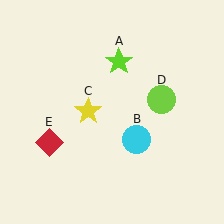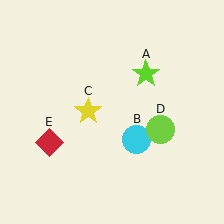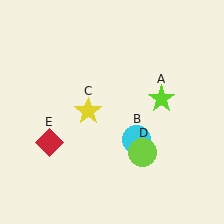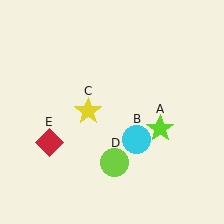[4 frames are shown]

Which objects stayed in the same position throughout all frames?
Cyan circle (object B) and yellow star (object C) and red diamond (object E) remained stationary.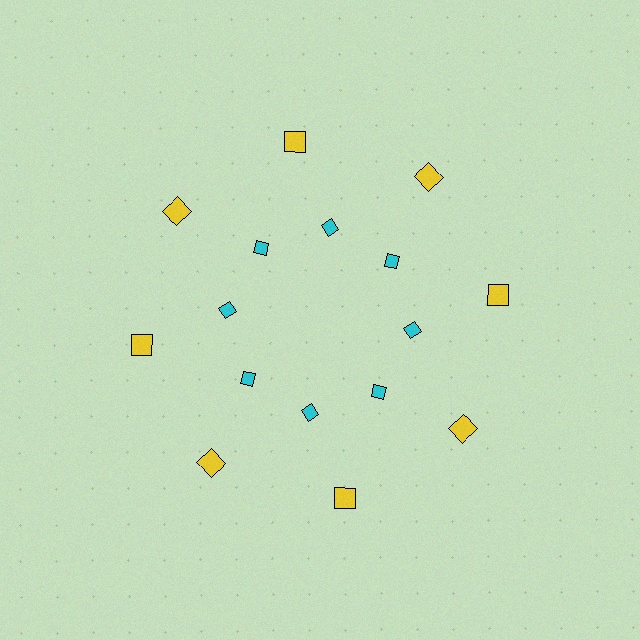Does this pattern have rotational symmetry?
Yes, this pattern has 8-fold rotational symmetry. It looks the same after rotating 45 degrees around the center.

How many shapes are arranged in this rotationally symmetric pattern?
There are 16 shapes, arranged in 8 groups of 2.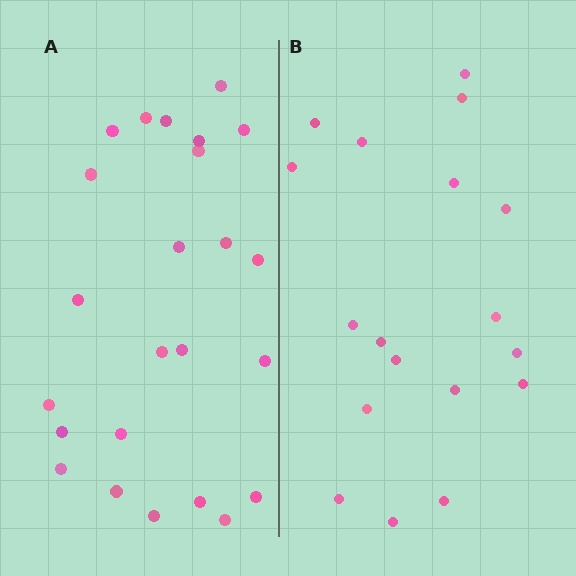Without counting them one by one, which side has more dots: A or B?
Region A (the left region) has more dots.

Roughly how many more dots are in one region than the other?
Region A has about 6 more dots than region B.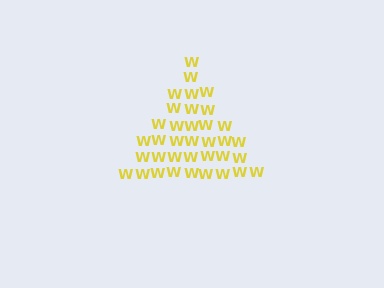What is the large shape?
The large shape is a triangle.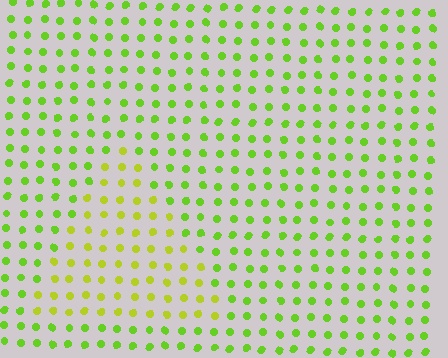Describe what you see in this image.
The image is filled with small lime elements in a uniform arrangement. A triangle-shaped region is visible where the elements are tinted to a slightly different hue, forming a subtle color boundary.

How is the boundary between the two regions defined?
The boundary is defined purely by a slight shift in hue (about 27 degrees). Spacing, size, and orientation are identical on both sides.